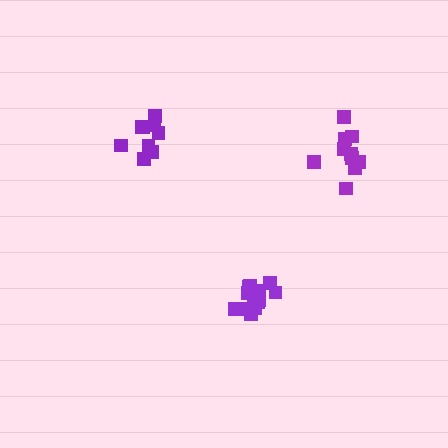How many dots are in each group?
Group 1: 14 dots, Group 2: 9 dots, Group 3: 10 dots (33 total).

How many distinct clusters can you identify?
There are 3 distinct clusters.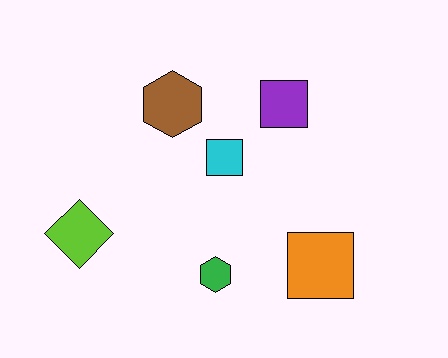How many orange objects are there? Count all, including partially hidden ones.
There is 1 orange object.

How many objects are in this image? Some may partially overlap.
There are 6 objects.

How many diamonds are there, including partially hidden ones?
There is 1 diamond.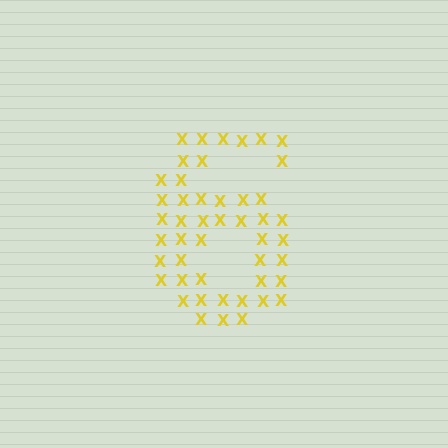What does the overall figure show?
The overall figure shows the digit 6.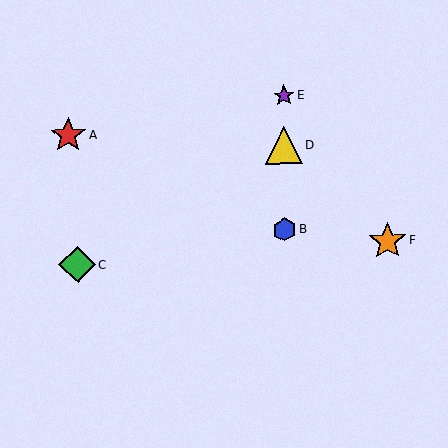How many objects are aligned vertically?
3 objects (B, D, E) are aligned vertically.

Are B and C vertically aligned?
No, B is at x≈285 and C is at x≈77.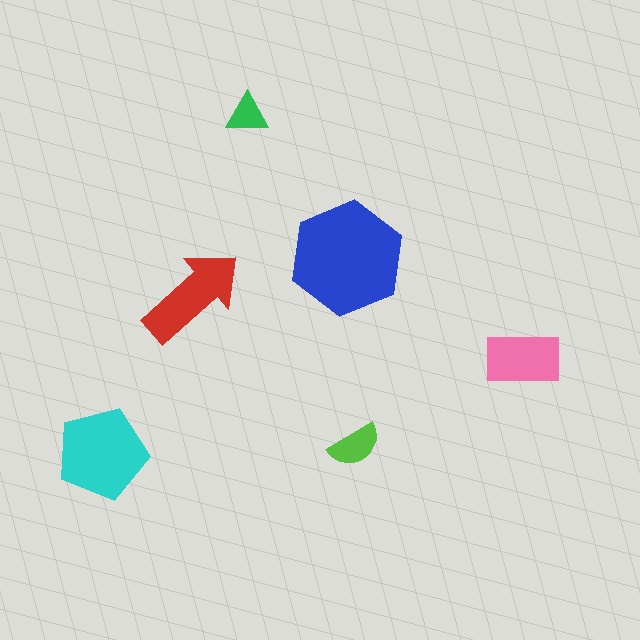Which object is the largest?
The blue hexagon.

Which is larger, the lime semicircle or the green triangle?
The lime semicircle.